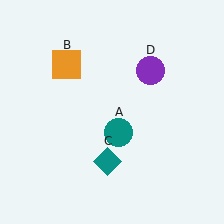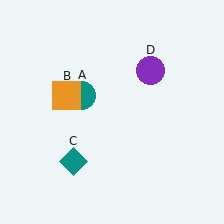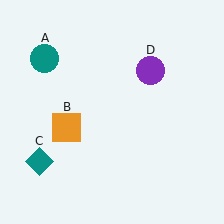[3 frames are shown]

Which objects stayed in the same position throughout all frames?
Purple circle (object D) remained stationary.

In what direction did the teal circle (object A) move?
The teal circle (object A) moved up and to the left.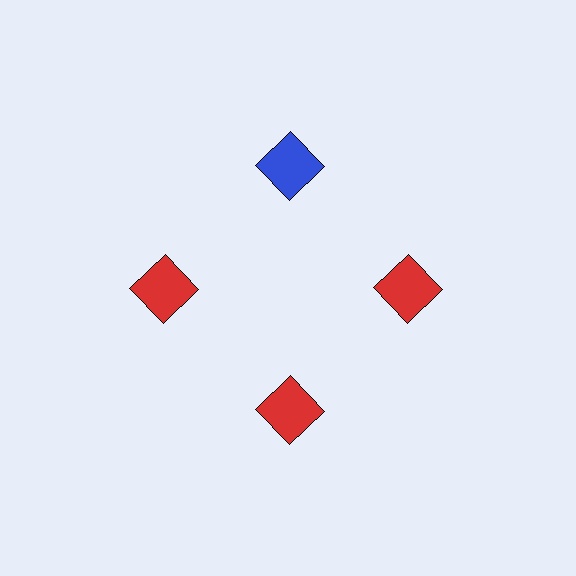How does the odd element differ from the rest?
It has a different color: blue instead of red.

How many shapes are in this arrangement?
There are 4 shapes arranged in a ring pattern.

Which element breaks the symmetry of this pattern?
The blue square at roughly the 12 o'clock position breaks the symmetry. All other shapes are red squares.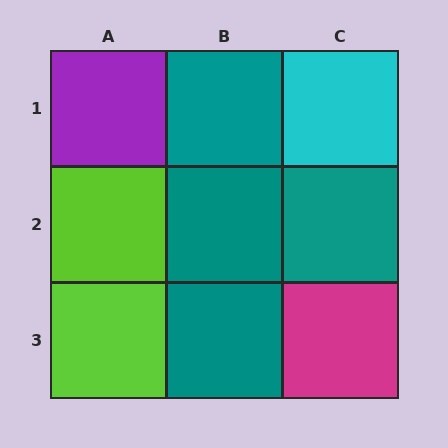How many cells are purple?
1 cell is purple.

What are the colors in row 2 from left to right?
Lime, teal, teal.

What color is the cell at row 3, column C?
Magenta.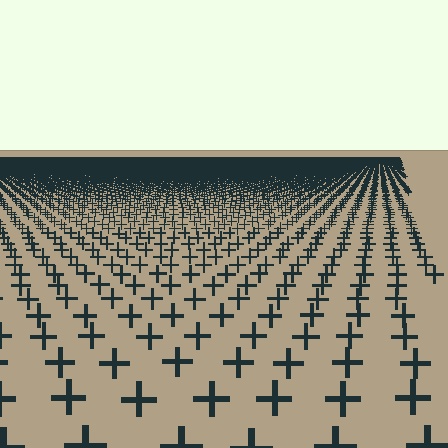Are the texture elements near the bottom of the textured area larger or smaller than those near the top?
Larger. Near the bottom, elements are closer to the viewer and appear at a bigger on-screen size.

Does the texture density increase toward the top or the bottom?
Density increases toward the top.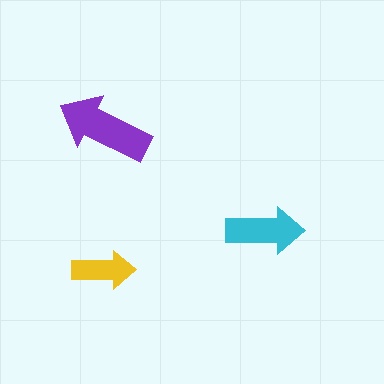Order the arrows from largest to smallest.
the purple one, the cyan one, the yellow one.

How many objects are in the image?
There are 3 objects in the image.